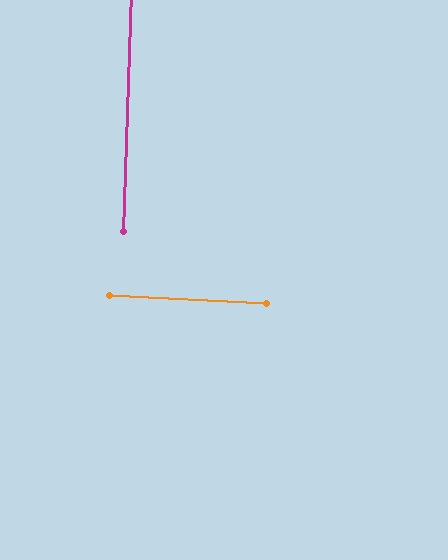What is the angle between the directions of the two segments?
Approximately 89 degrees.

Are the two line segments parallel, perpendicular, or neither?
Perpendicular — they meet at approximately 89°.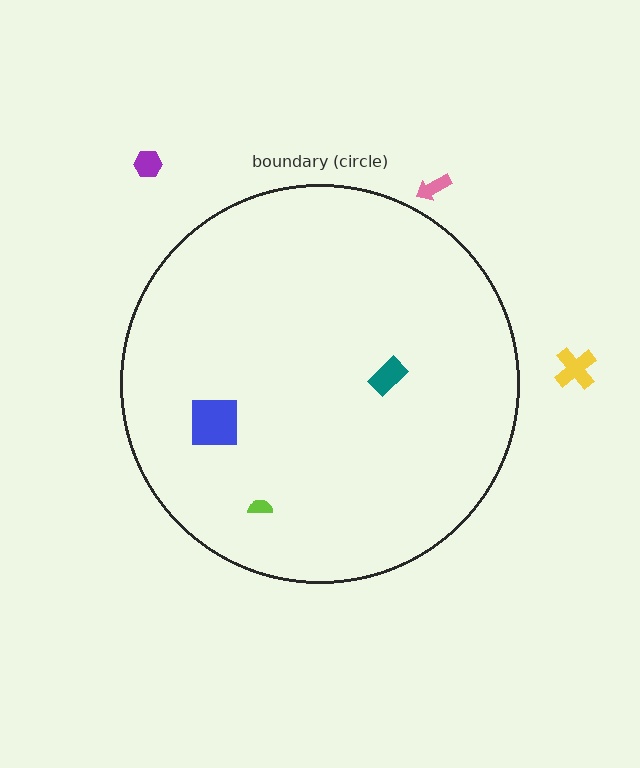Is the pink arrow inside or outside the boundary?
Outside.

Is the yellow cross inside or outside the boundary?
Outside.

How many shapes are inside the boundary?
3 inside, 3 outside.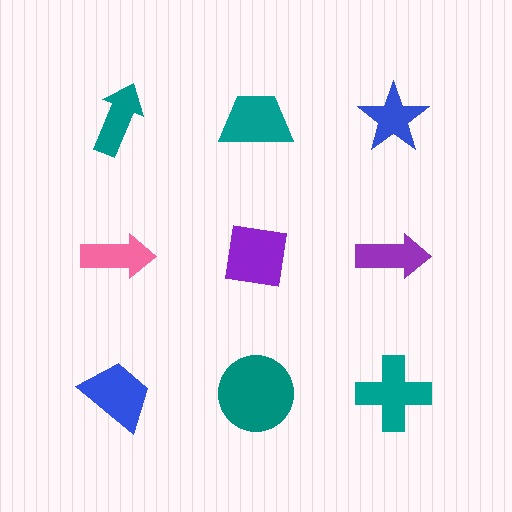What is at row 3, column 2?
A teal circle.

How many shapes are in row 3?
3 shapes.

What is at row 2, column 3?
A purple arrow.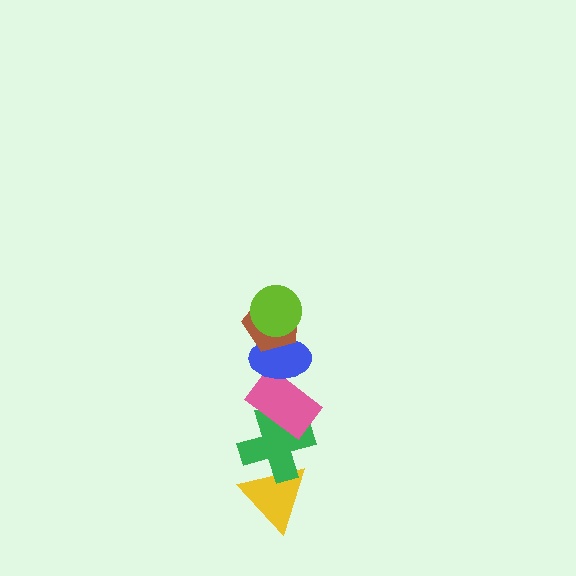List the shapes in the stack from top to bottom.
From top to bottom: the lime circle, the brown pentagon, the blue ellipse, the pink rectangle, the green cross, the yellow triangle.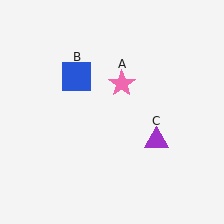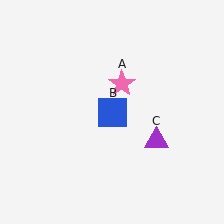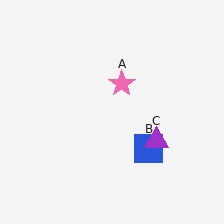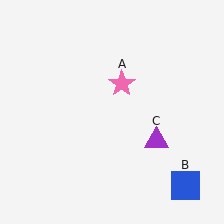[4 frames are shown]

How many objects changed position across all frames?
1 object changed position: blue square (object B).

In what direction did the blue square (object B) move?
The blue square (object B) moved down and to the right.